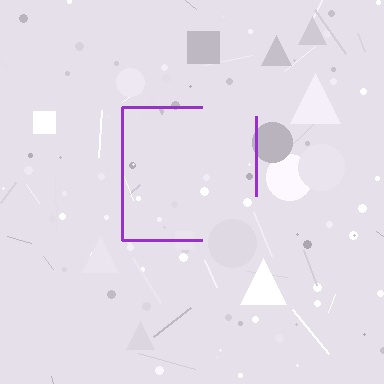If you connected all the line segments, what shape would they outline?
They would outline a square.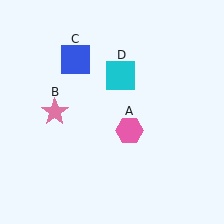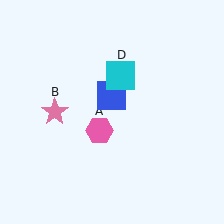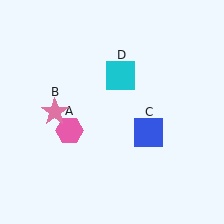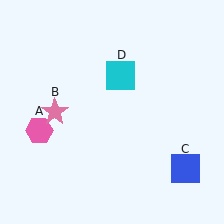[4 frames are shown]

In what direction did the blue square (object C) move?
The blue square (object C) moved down and to the right.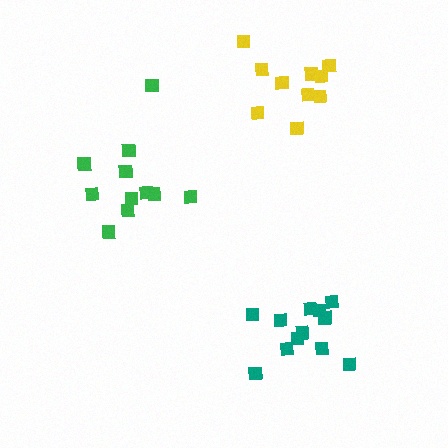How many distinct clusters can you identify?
There are 3 distinct clusters.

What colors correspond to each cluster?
The clusters are colored: yellow, teal, green.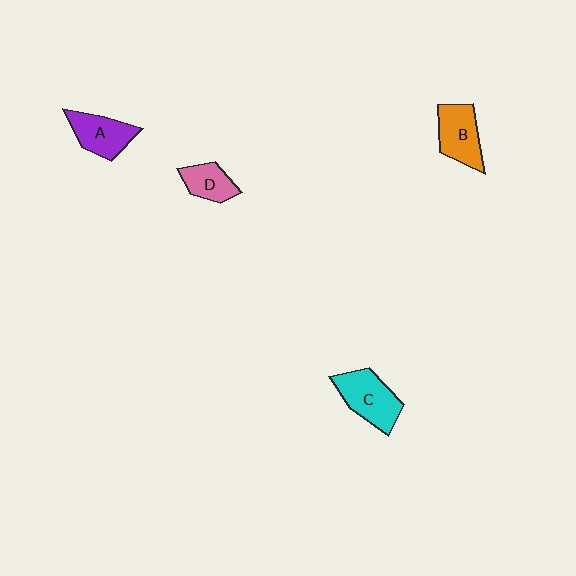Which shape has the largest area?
Shape C (cyan).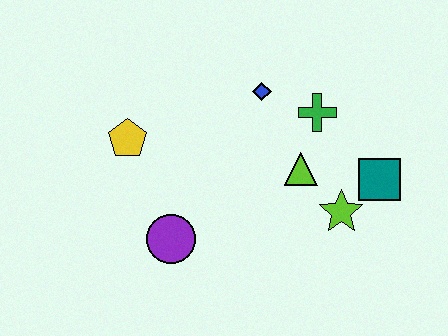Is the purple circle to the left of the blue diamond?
Yes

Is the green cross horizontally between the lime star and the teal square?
No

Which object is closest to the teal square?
The lime star is closest to the teal square.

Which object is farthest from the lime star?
The yellow pentagon is farthest from the lime star.